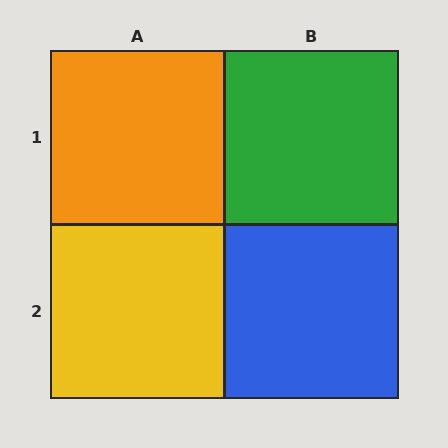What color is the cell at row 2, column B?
Blue.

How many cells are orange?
1 cell is orange.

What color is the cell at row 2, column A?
Yellow.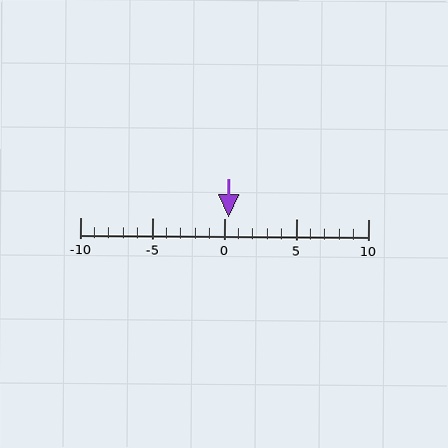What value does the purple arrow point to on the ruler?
The purple arrow points to approximately 0.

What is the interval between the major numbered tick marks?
The major tick marks are spaced 5 units apart.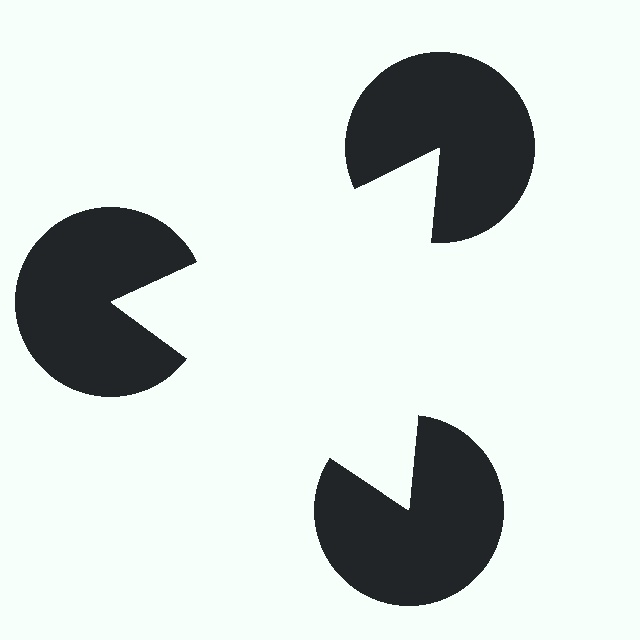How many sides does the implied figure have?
3 sides.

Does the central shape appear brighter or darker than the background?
It typically appears slightly brighter than the background, even though no actual brightness change is drawn.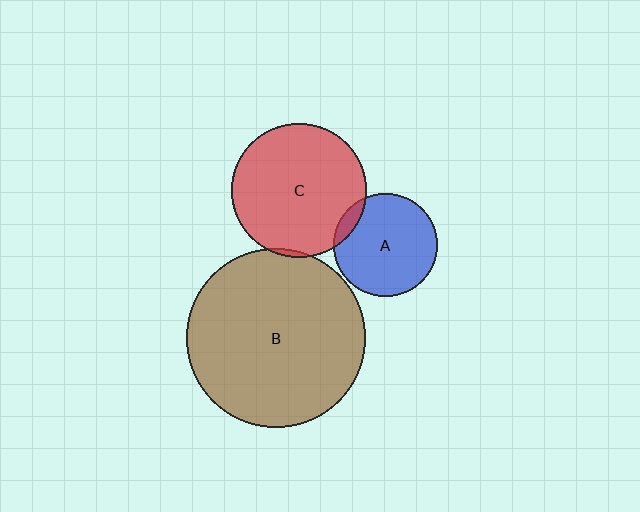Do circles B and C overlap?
Yes.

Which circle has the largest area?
Circle B (brown).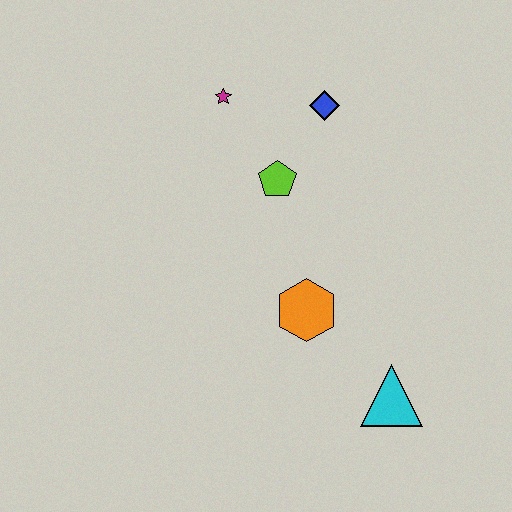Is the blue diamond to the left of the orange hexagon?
No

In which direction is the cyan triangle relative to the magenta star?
The cyan triangle is below the magenta star.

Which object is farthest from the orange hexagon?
The magenta star is farthest from the orange hexagon.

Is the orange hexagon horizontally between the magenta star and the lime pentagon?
No